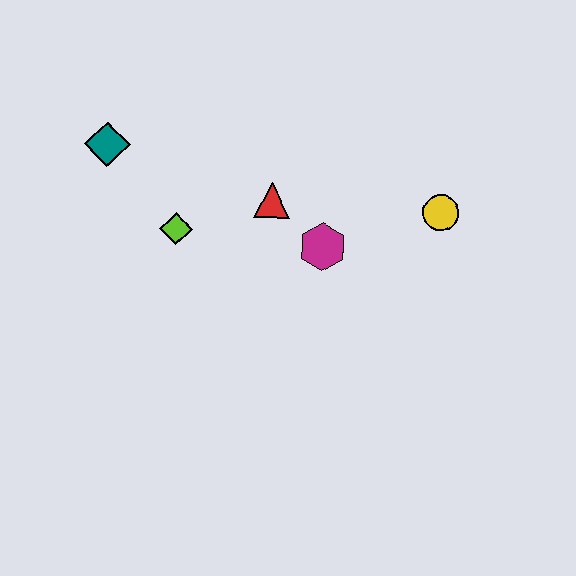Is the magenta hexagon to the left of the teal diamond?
No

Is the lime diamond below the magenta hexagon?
No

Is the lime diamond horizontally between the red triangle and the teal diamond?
Yes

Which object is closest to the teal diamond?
The lime diamond is closest to the teal diamond.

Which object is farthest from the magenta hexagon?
The teal diamond is farthest from the magenta hexagon.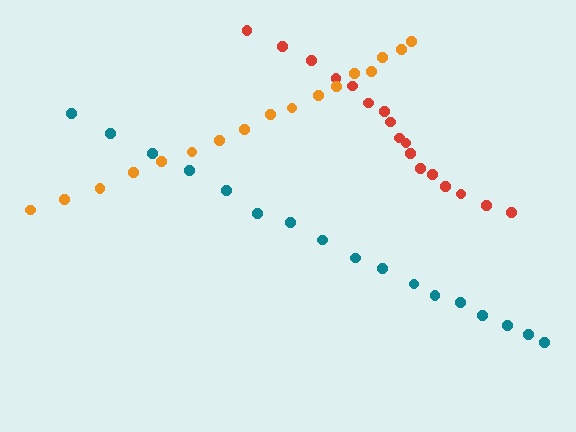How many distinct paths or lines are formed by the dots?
There are 3 distinct paths.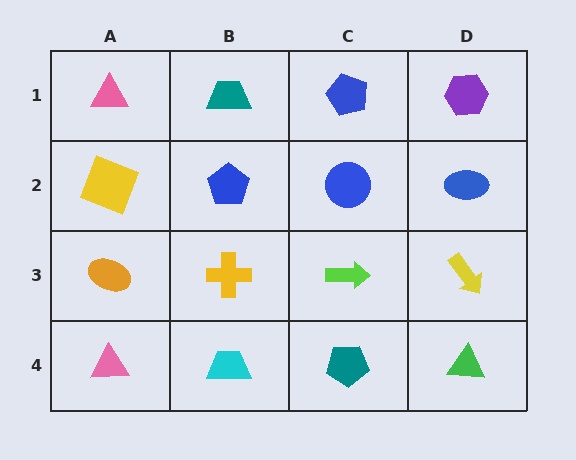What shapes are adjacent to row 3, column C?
A blue circle (row 2, column C), a teal pentagon (row 4, column C), a yellow cross (row 3, column B), a yellow arrow (row 3, column D).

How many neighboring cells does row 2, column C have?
4.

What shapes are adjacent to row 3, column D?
A blue ellipse (row 2, column D), a green triangle (row 4, column D), a lime arrow (row 3, column C).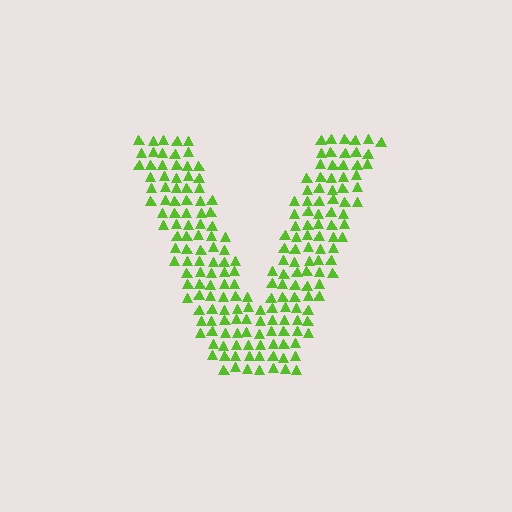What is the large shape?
The large shape is the letter V.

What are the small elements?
The small elements are triangles.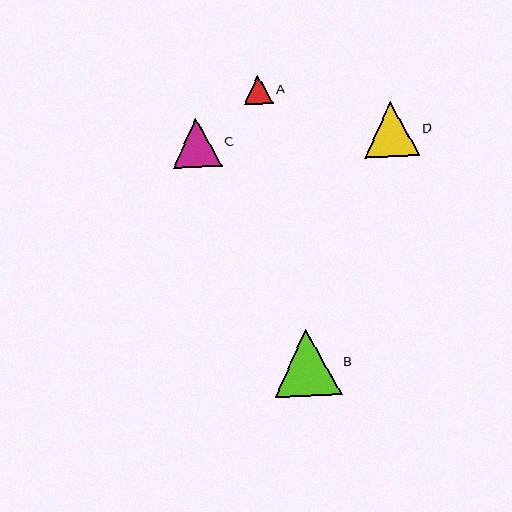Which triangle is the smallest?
Triangle A is the smallest with a size of approximately 29 pixels.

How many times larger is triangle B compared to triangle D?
Triangle B is approximately 1.2 times the size of triangle D.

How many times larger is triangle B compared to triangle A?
Triangle B is approximately 2.3 times the size of triangle A.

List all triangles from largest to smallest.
From largest to smallest: B, D, C, A.